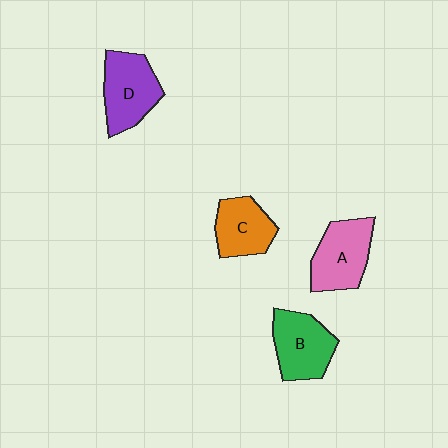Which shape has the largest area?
Shape D (purple).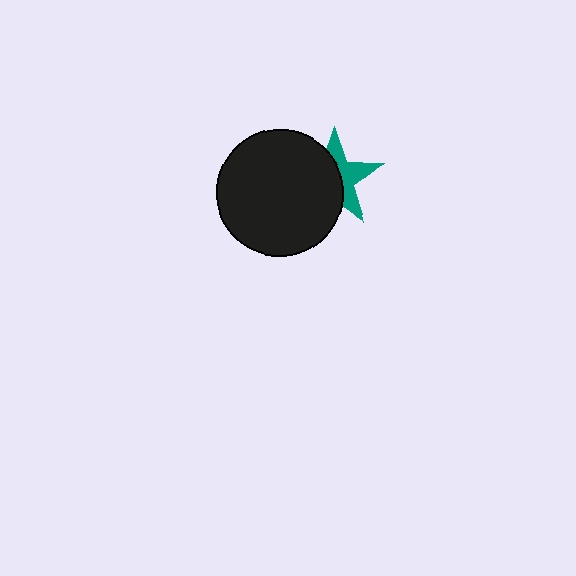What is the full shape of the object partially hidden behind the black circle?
The partially hidden object is a teal star.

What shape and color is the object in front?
The object in front is a black circle.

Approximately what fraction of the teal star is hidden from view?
Roughly 56% of the teal star is hidden behind the black circle.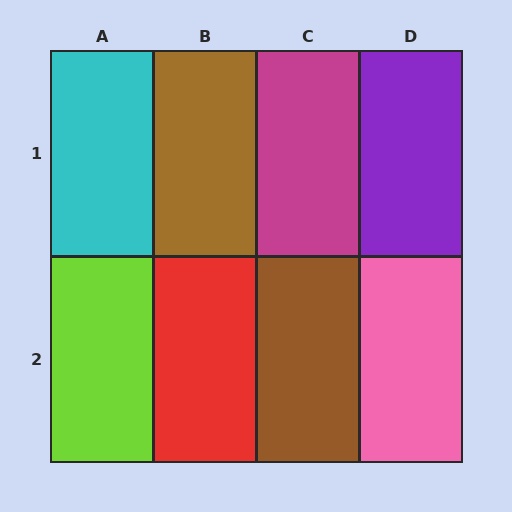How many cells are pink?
1 cell is pink.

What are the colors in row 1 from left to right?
Cyan, brown, magenta, purple.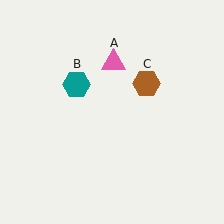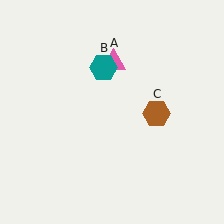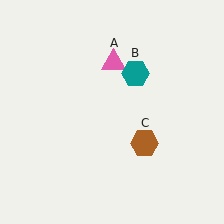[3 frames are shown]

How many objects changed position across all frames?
2 objects changed position: teal hexagon (object B), brown hexagon (object C).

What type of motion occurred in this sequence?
The teal hexagon (object B), brown hexagon (object C) rotated clockwise around the center of the scene.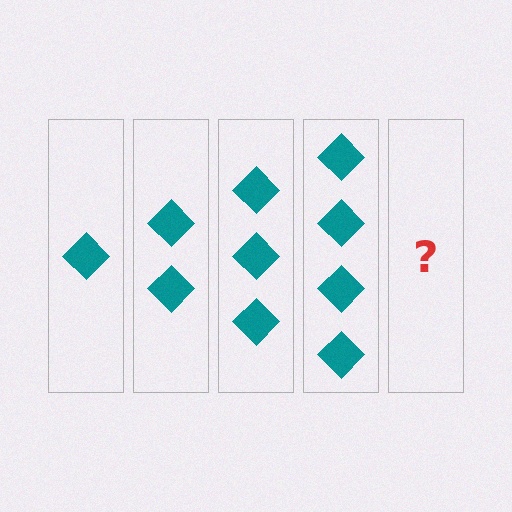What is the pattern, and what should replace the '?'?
The pattern is that each step adds one more diamond. The '?' should be 5 diamonds.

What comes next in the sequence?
The next element should be 5 diamonds.